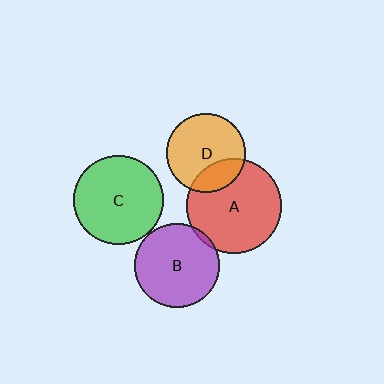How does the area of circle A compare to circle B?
Approximately 1.2 times.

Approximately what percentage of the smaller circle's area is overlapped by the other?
Approximately 25%.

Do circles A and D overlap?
Yes.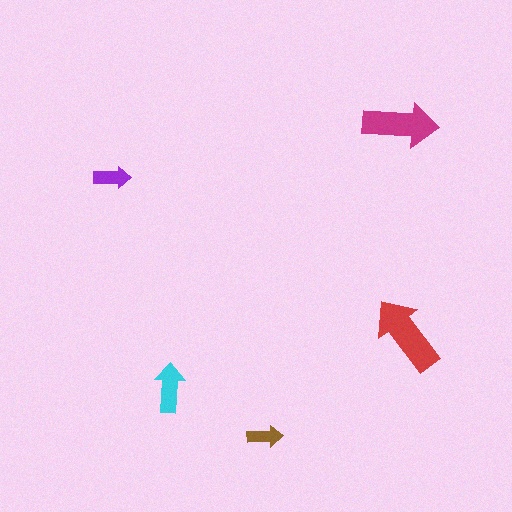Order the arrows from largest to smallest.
the red one, the magenta one, the cyan one, the purple one, the brown one.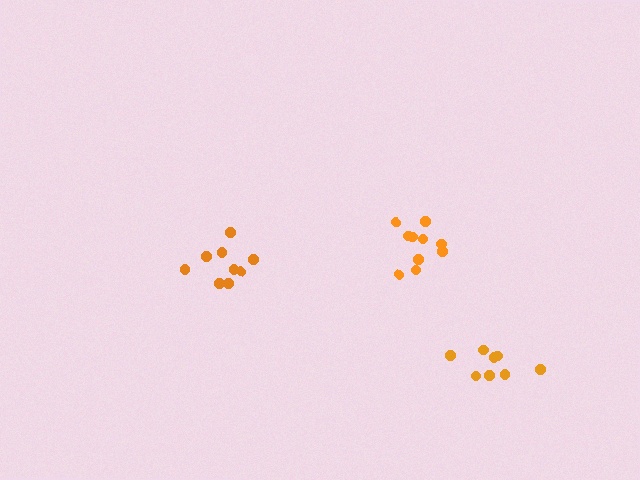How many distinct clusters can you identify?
There are 3 distinct clusters.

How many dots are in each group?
Group 1: 10 dots, Group 2: 9 dots, Group 3: 8 dots (27 total).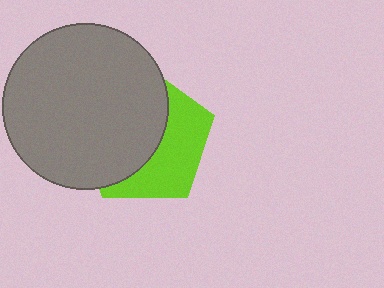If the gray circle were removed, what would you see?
You would see the complete lime pentagon.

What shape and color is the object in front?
The object in front is a gray circle.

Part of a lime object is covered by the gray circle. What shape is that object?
It is a pentagon.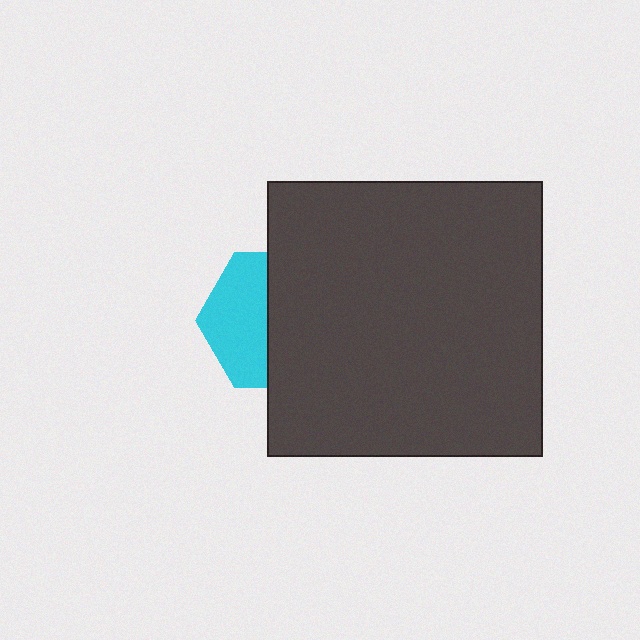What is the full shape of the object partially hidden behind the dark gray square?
The partially hidden object is a cyan hexagon.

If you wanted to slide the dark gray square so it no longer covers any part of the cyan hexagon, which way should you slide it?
Slide it right — that is the most direct way to separate the two shapes.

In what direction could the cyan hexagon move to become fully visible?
The cyan hexagon could move left. That would shift it out from behind the dark gray square entirely.